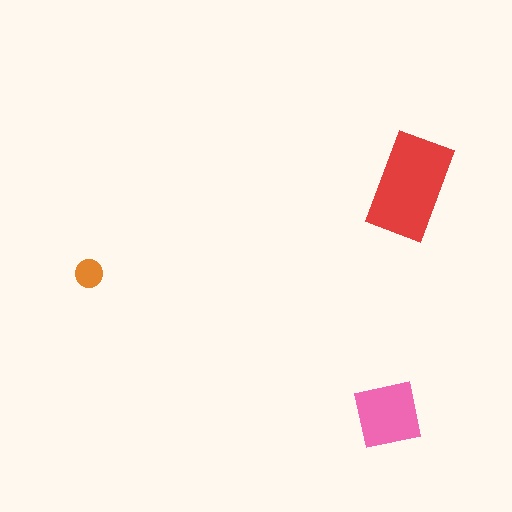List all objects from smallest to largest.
The orange circle, the pink square, the red rectangle.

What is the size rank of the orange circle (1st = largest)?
3rd.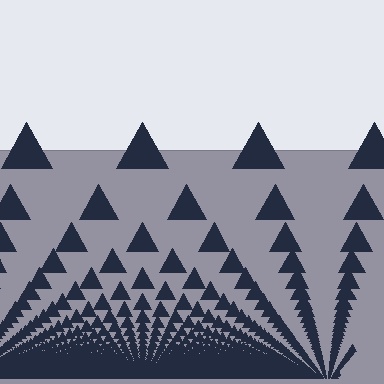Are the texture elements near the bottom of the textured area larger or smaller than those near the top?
Smaller. The gradient is inverted — elements near the bottom are smaller and denser.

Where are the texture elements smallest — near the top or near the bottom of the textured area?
Near the bottom.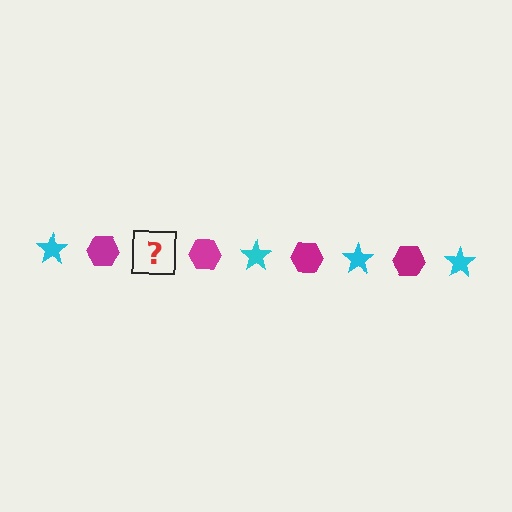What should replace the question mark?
The question mark should be replaced with a cyan star.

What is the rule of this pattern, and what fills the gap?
The rule is that the pattern alternates between cyan star and magenta hexagon. The gap should be filled with a cyan star.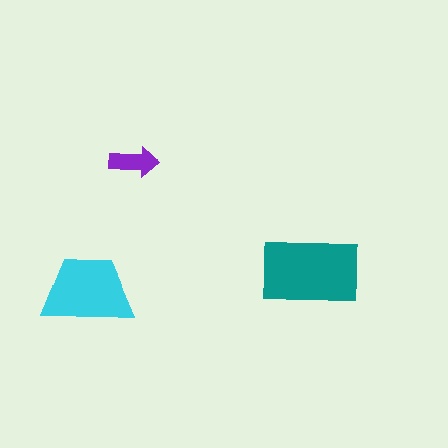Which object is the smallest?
The purple arrow.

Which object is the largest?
The teal rectangle.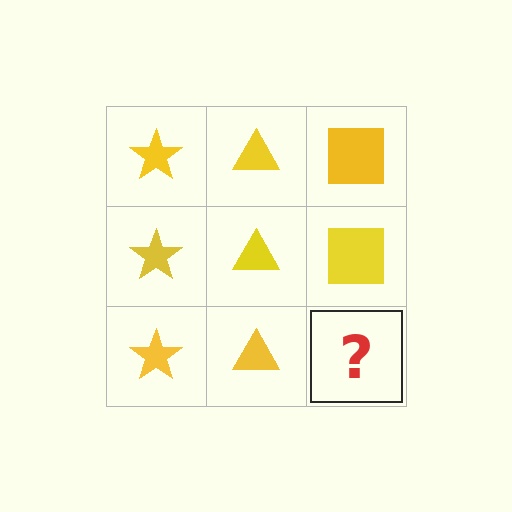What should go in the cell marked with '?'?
The missing cell should contain a yellow square.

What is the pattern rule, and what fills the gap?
The rule is that each column has a consistent shape. The gap should be filled with a yellow square.